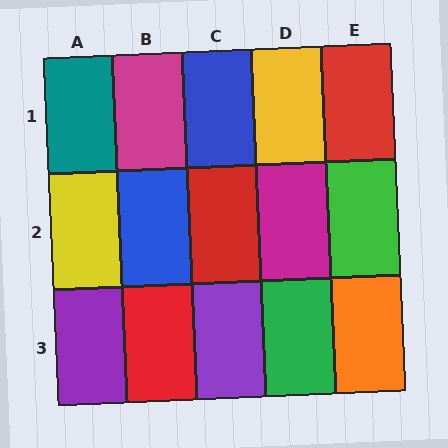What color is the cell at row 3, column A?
Purple.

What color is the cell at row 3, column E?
Orange.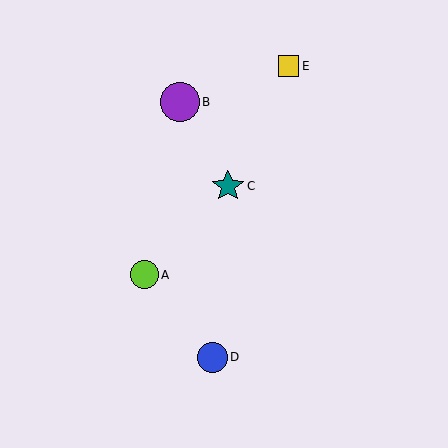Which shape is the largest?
The purple circle (labeled B) is the largest.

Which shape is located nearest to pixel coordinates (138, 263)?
The lime circle (labeled A) at (145, 275) is nearest to that location.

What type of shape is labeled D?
Shape D is a blue circle.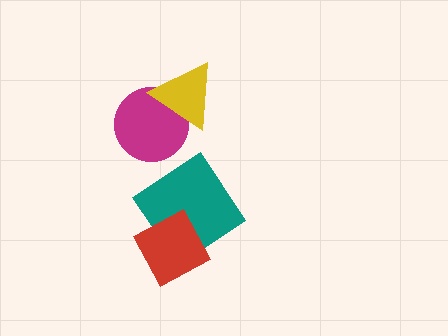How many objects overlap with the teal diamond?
1 object overlaps with the teal diamond.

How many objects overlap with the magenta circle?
1 object overlaps with the magenta circle.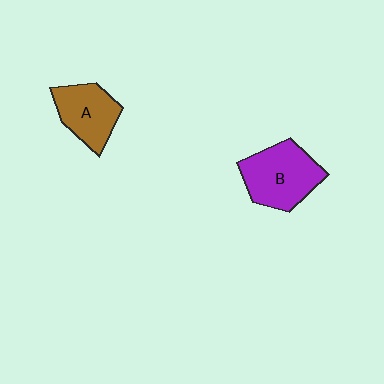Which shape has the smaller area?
Shape A (brown).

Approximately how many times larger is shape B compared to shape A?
Approximately 1.3 times.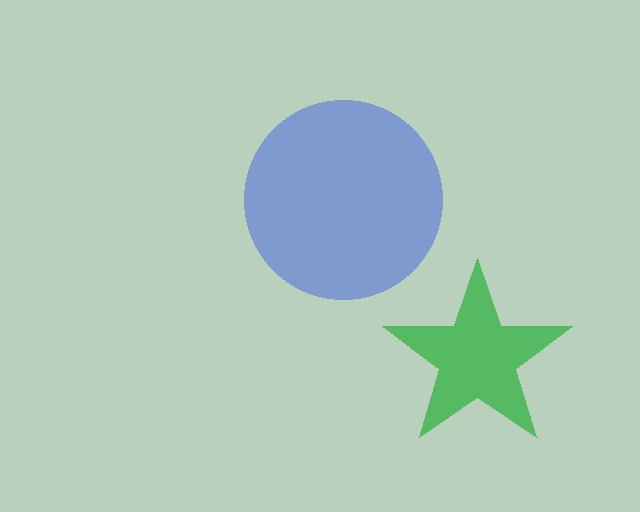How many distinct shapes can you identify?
There are 2 distinct shapes: a green star, a blue circle.